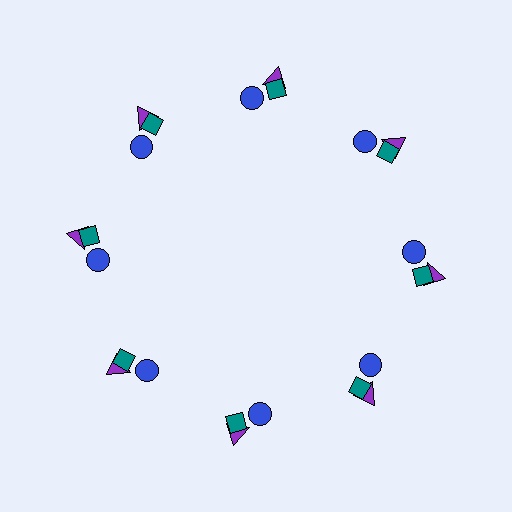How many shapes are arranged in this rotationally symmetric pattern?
There are 24 shapes, arranged in 8 groups of 3.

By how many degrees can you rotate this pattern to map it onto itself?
The pattern maps onto itself every 45 degrees of rotation.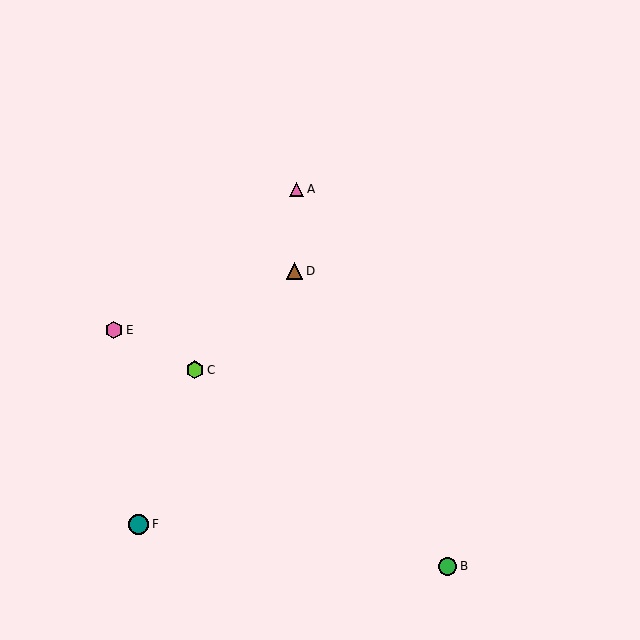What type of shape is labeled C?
Shape C is a lime hexagon.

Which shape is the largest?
The teal circle (labeled F) is the largest.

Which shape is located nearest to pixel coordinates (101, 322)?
The pink hexagon (labeled E) at (114, 330) is nearest to that location.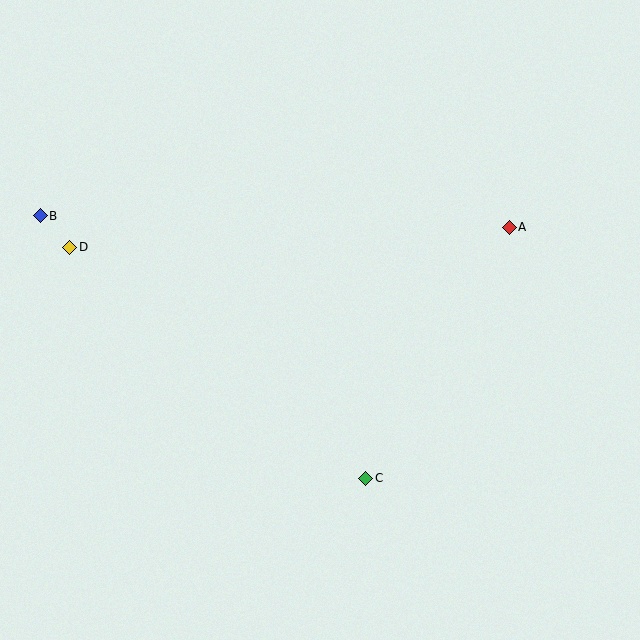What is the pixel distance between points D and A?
The distance between D and A is 440 pixels.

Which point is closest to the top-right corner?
Point A is closest to the top-right corner.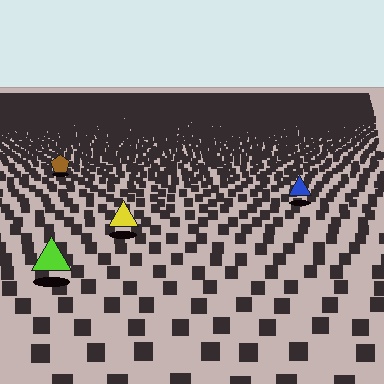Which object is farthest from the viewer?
The brown pentagon is farthest from the viewer. It appears smaller and the ground texture around it is denser.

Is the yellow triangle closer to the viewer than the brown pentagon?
Yes. The yellow triangle is closer — you can tell from the texture gradient: the ground texture is coarser near it.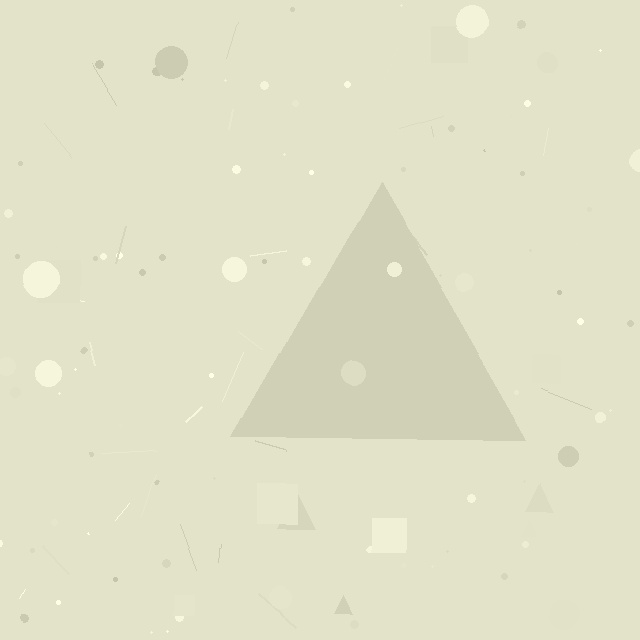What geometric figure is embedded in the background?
A triangle is embedded in the background.